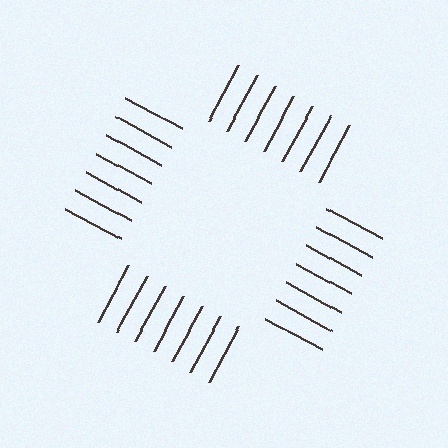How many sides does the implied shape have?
4 sides — the line-ends trace a square.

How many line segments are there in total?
28 — 7 along each of the 4 edges.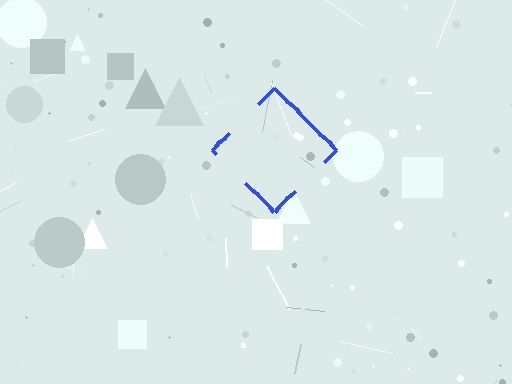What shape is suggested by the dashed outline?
The dashed outline suggests a diamond.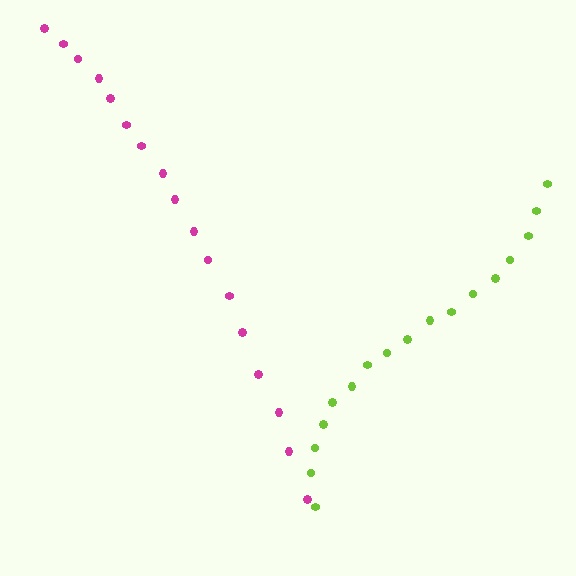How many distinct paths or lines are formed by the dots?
There are 2 distinct paths.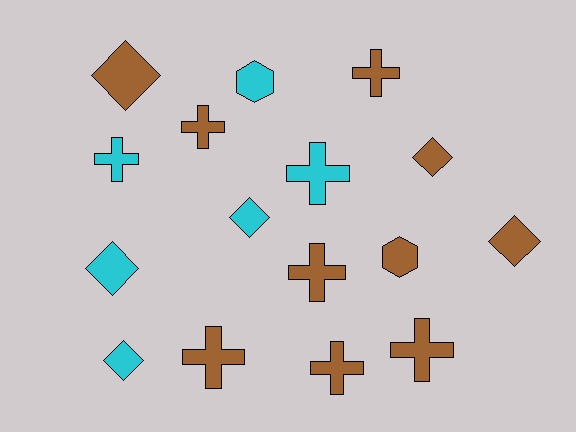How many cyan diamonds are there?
There are 3 cyan diamonds.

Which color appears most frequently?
Brown, with 10 objects.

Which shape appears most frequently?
Cross, with 8 objects.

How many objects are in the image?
There are 16 objects.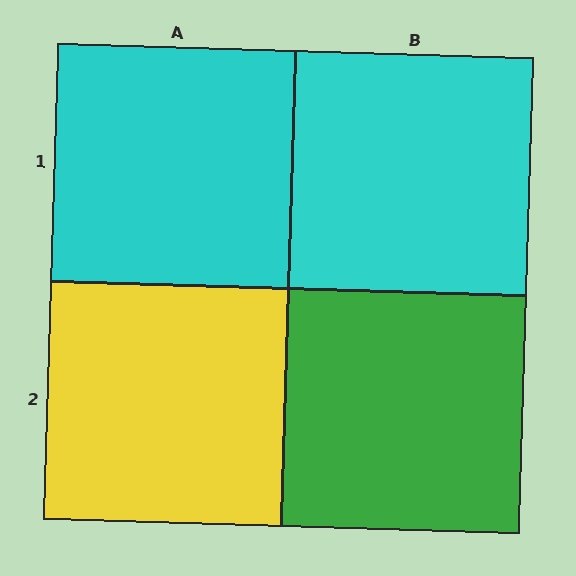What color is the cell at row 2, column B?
Green.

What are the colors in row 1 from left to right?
Cyan, cyan.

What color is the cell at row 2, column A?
Yellow.